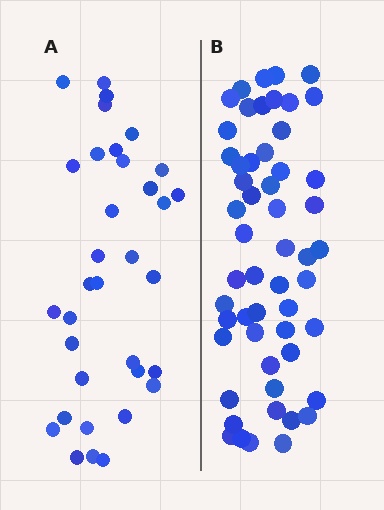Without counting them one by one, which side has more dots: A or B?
Region B (the right region) has more dots.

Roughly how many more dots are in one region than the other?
Region B has approximately 20 more dots than region A.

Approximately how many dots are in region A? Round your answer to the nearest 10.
About 30 dots. (The exact count is 34, which rounds to 30.)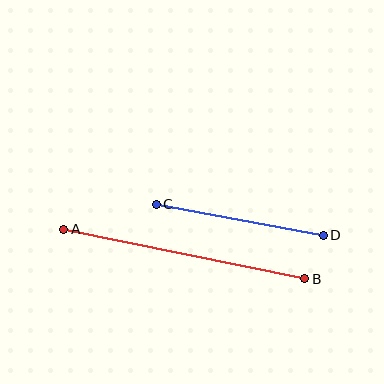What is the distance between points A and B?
The distance is approximately 246 pixels.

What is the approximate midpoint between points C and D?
The midpoint is at approximately (240, 220) pixels.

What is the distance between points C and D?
The distance is approximately 170 pixels.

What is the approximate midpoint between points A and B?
The midpoint is at approximately (184, 254) pixels.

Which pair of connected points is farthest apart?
Points A and B are farthest apart.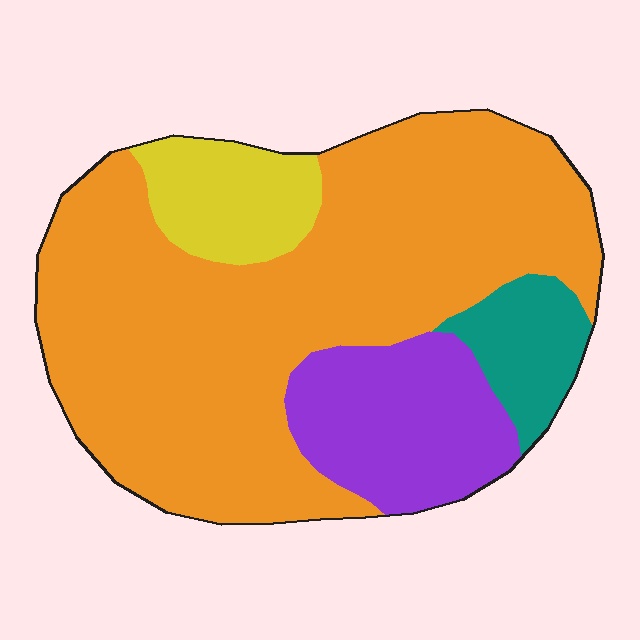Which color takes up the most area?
Orange, at roughly 65%.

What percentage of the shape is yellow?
Yellow takes up about one tenth (1/10) of the shape.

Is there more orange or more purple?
Orange.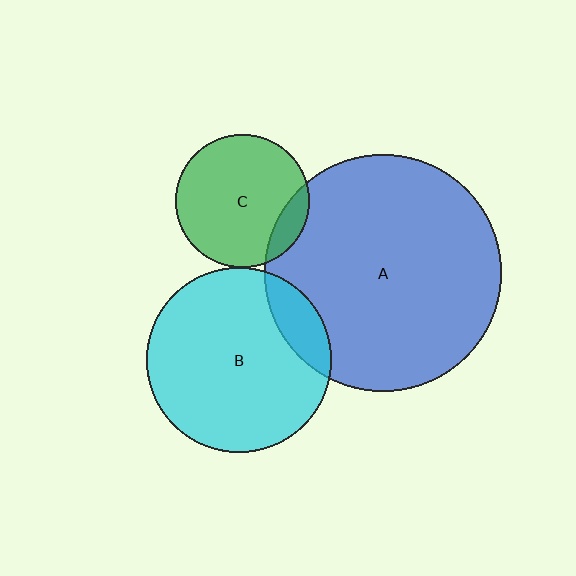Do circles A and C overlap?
Yes.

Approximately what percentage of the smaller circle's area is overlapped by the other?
Approximately 10%.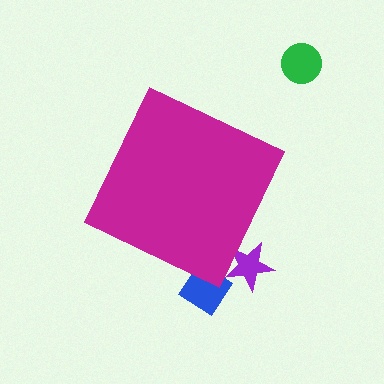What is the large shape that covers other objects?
A magenta diamond.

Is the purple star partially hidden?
Yes, the purple star is partially hidden behind the magenta diamond.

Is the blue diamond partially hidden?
Yes, the blue diamond is partially hidden behind the magenta diamond.